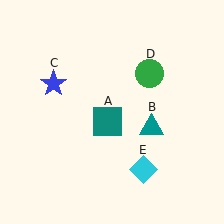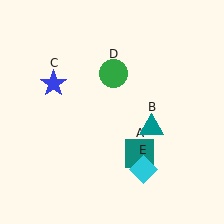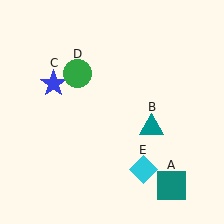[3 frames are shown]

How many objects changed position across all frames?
2 objects changed position: teal square (object A), green circle (object D).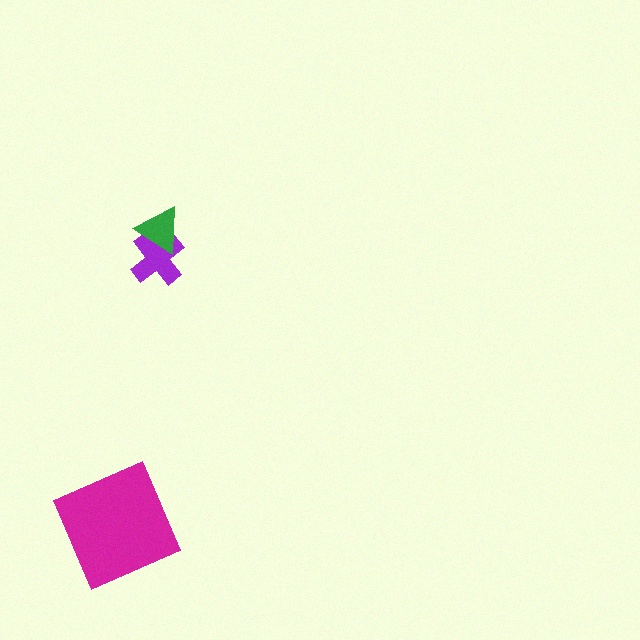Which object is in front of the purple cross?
The green triangle is in front of the purple cross.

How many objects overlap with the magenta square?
0 objects overlap with the magenta square.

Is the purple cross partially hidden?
Yes, it is partially covered by another shape.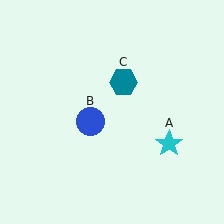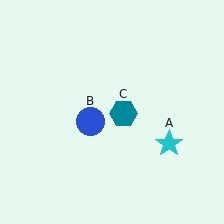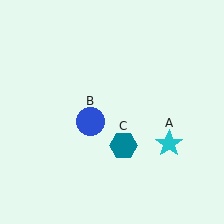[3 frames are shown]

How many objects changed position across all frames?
1 object changed position: teal hexagon (object C).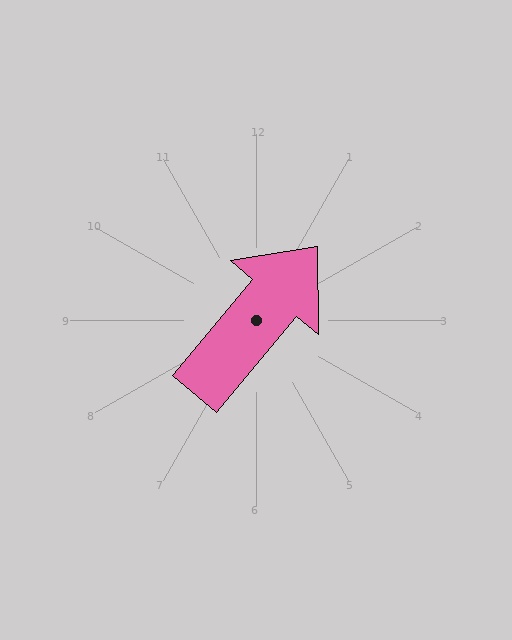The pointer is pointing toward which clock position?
Roughly 1 o'clock.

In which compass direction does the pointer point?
Northeast.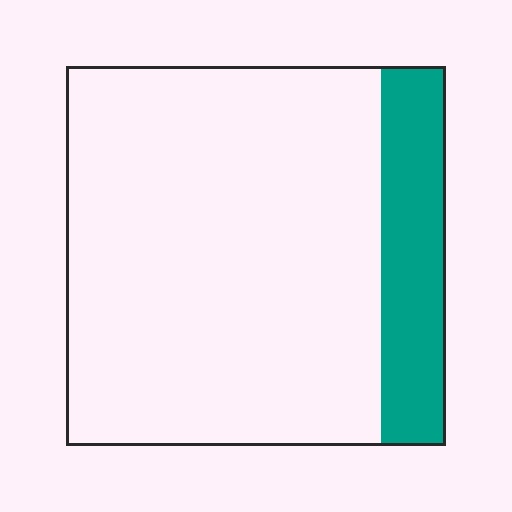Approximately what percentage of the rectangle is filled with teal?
Approximately 15%.